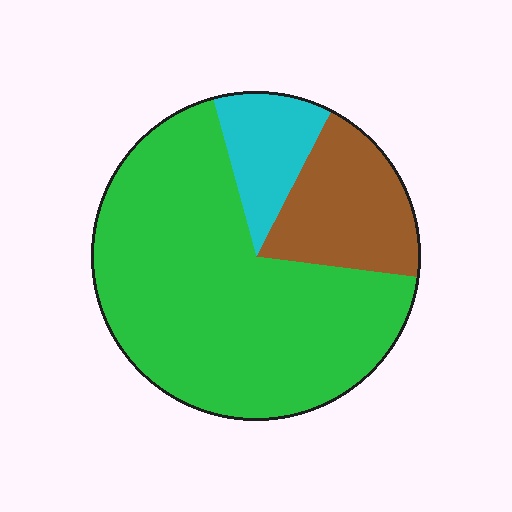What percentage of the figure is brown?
Brown takes up about one fifth (1/5) of the figure.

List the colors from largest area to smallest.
From largest to smallest: green, brown, cyan.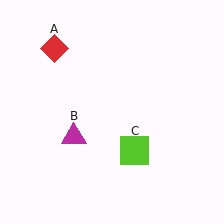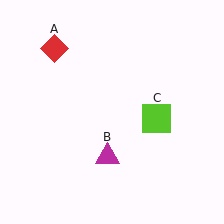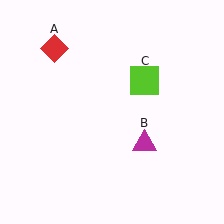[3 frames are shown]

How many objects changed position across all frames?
2 objects changed position: magenta triangle (object B), lime square (object C).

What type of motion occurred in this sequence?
The magenta triangle (object B), lime square (object C) rotated counterclockwise around the center of the scene.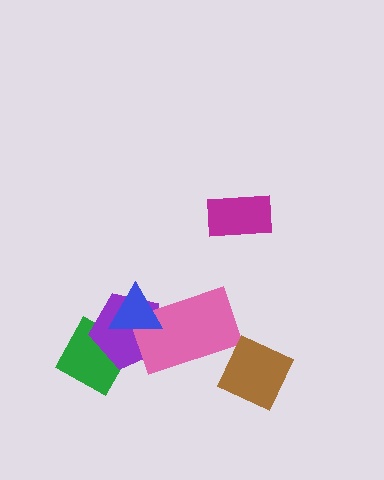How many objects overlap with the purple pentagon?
3 objects overlap with the purple pentagon.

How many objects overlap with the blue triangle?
3 objects overlap with the blue triangle.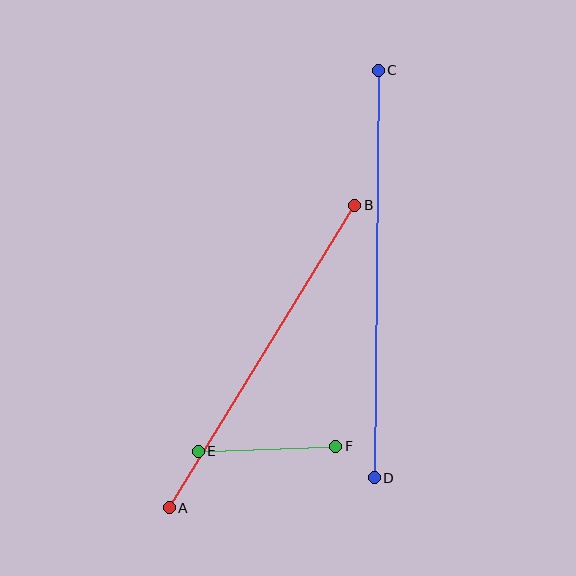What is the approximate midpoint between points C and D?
The midpoint is at approximately (376, 274) pixels.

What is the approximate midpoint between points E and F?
The midpoint is at approximately (267, 449) pixels.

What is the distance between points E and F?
The distance is approximately 137 pixels.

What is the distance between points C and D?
The distance is approximately 408 pixels.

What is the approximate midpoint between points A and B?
The midpoint is at approximately (262, 356) pixels.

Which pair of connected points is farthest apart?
Points C and D are farthest apart.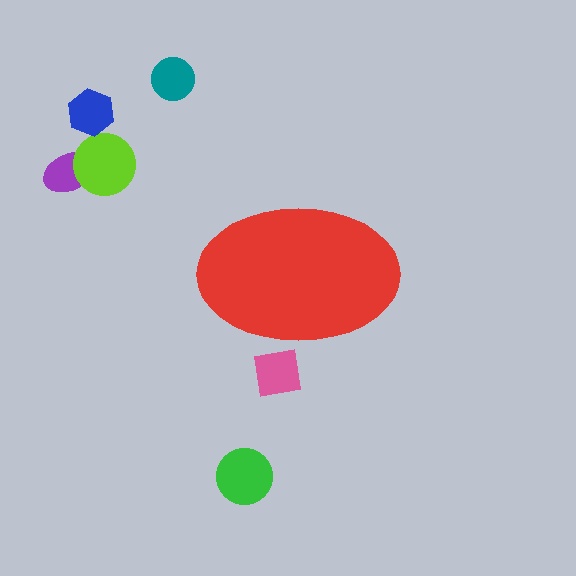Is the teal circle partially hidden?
No, the teal circle is fully visible.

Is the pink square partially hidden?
Yes, the pink square is partially hidden behind the red ellipse.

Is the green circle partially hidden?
No, the green circle is fully visible.